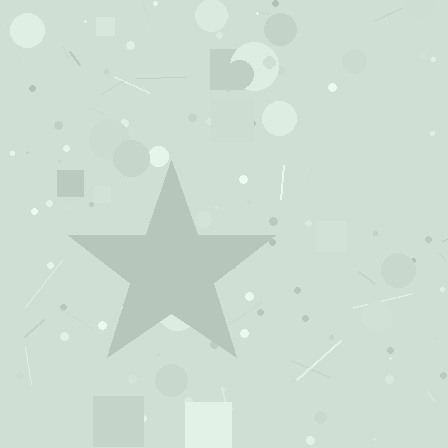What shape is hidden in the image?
A star is hidden in the image.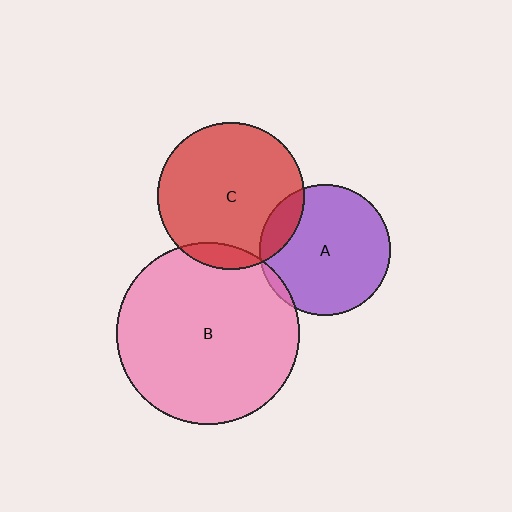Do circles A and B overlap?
Yes.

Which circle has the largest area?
Circle B (pink).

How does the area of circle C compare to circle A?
Approximately 1.3 times.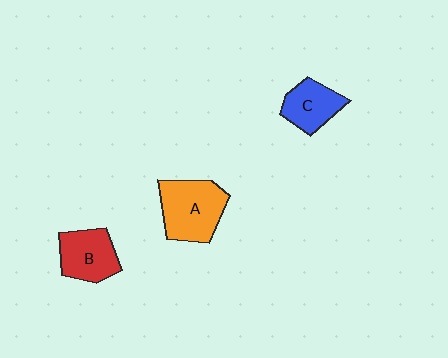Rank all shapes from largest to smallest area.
From largest to smallest: A (orange), B (red), C (blue).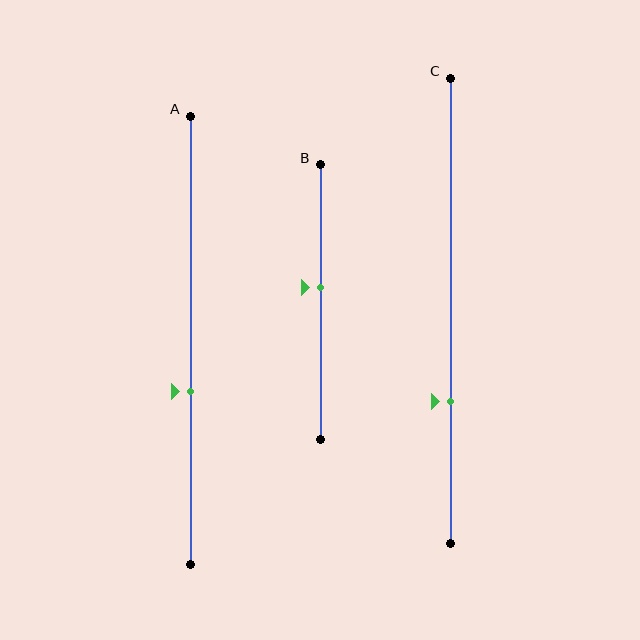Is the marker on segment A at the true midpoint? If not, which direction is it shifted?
No, the marker on segment A is shifted downward by about 11% of the segment length.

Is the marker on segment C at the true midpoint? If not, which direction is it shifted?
No, the marker on segment C is shifted downward by about 20% of the segment length.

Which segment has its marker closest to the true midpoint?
Segment B has its marker closest to the true midpoint.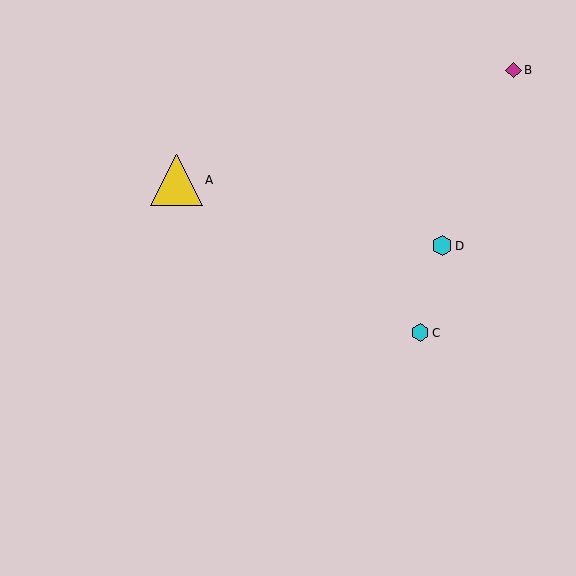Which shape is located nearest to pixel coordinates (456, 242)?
The cyan hexagon (labeled D) at (442, 246) is nearest to that location.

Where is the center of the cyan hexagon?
The center of the cyan hexagon is at (420, 333).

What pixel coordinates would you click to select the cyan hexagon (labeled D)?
Click at (442, 246) to select the cyan hexagon D.